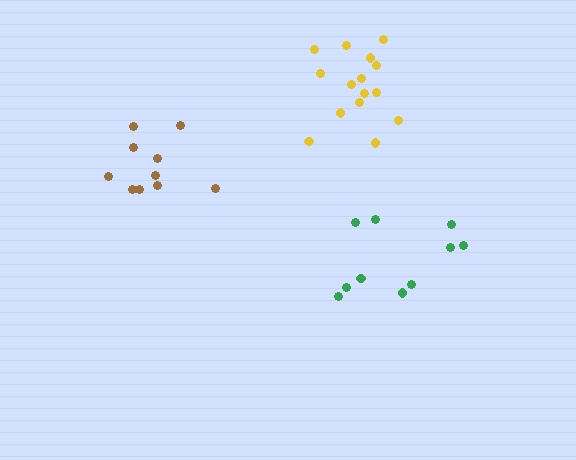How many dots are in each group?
Group 1: 10 dots, Group 2: 15 dots, Group 3: 10 dots (35 total).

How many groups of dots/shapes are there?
There are 3 groups.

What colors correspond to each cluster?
The clusters are colored: brown, yellow, green.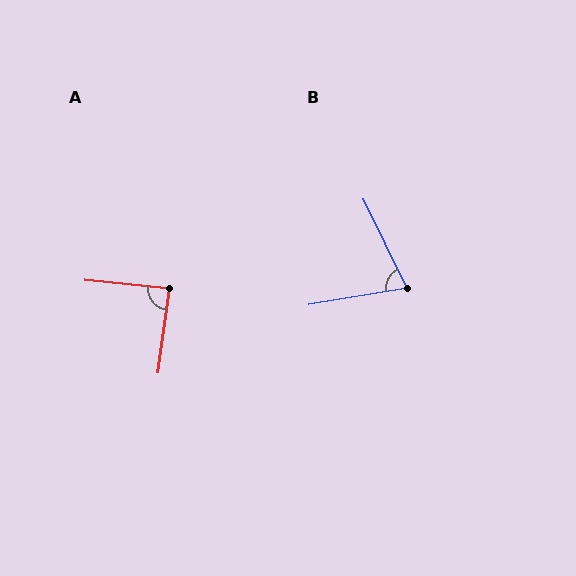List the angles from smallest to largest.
B (74°), A (88°).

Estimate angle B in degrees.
Approximately 74 degrees.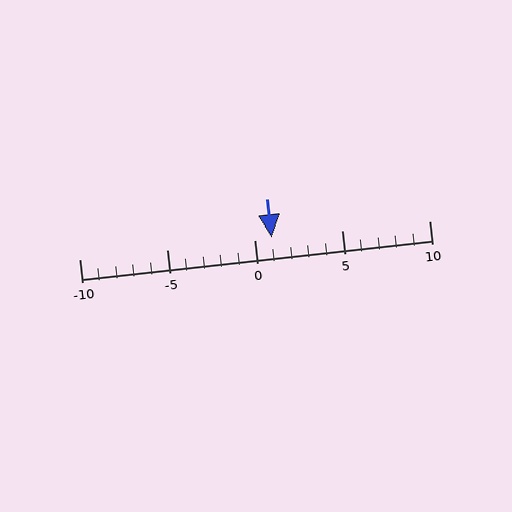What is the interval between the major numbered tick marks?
The major tick marks are spaced 5 units apart.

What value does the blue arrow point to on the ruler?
The blue arrow points to approximately 1.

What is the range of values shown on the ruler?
The ruler shows values from -10 to 10.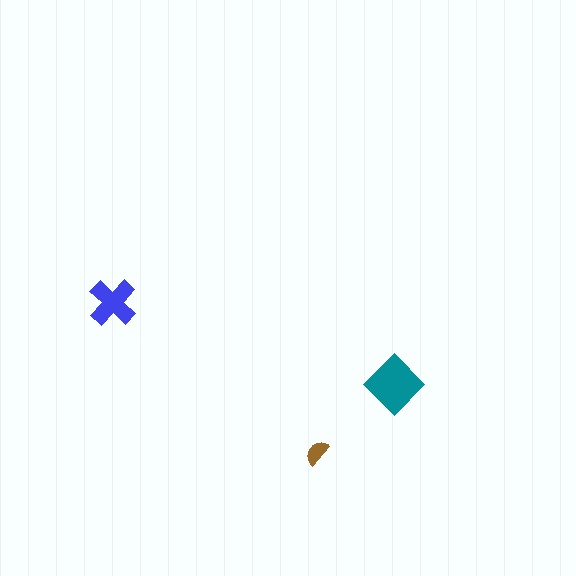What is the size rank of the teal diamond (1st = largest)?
1st.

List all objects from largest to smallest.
The teal diamond, the blue cross, the brown semicircle.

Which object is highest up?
The blue cross is topmost.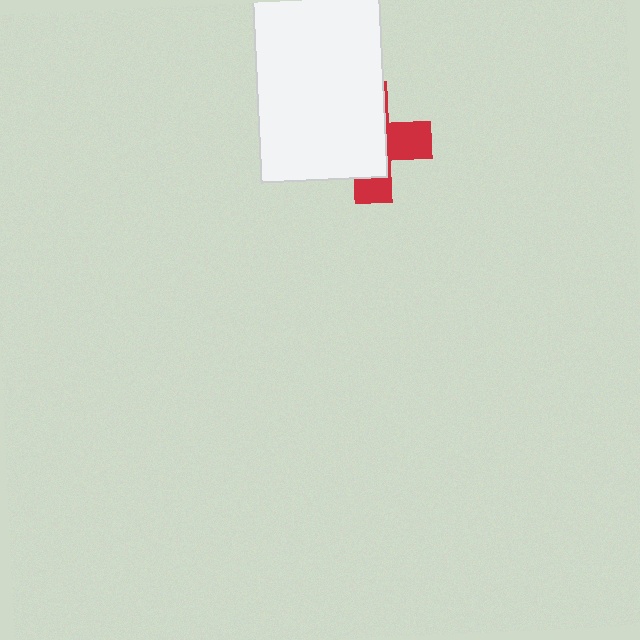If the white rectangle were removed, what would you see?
You would see the complete red cross.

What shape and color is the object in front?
The object in front is a white rectangle.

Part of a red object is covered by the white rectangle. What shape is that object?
It is a cross.